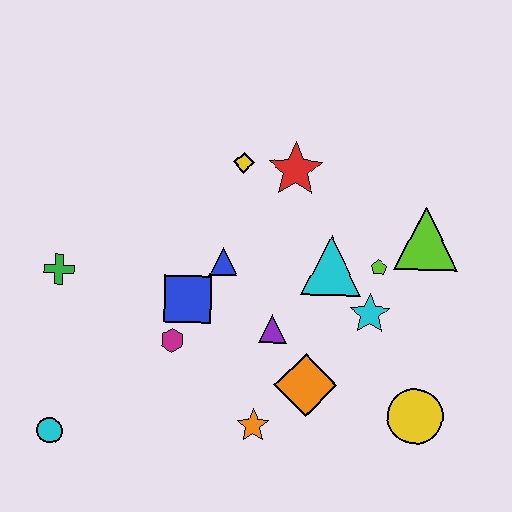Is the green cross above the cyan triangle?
No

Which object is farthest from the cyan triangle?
The cyan circle is farthest from the cyan triangle.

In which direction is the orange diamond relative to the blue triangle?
The orange diamond is below the blue triangle.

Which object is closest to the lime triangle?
The lime pentagon is closest to the lime triangle.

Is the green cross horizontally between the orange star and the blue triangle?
No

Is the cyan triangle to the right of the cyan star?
No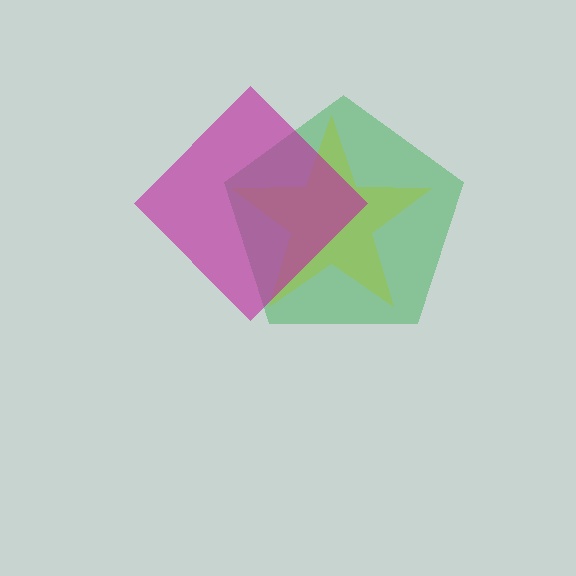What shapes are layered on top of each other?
The layered shapes are: a yellow star, a green pentagon, a magenta diamond.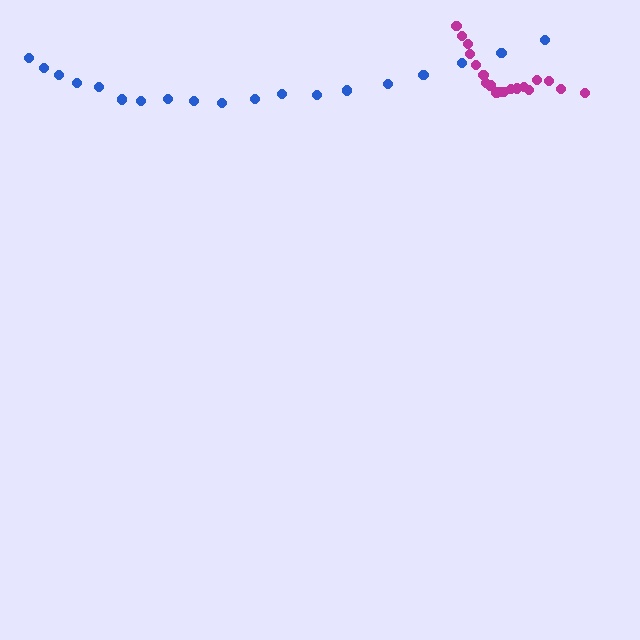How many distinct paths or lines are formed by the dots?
There are 2 distinct paths.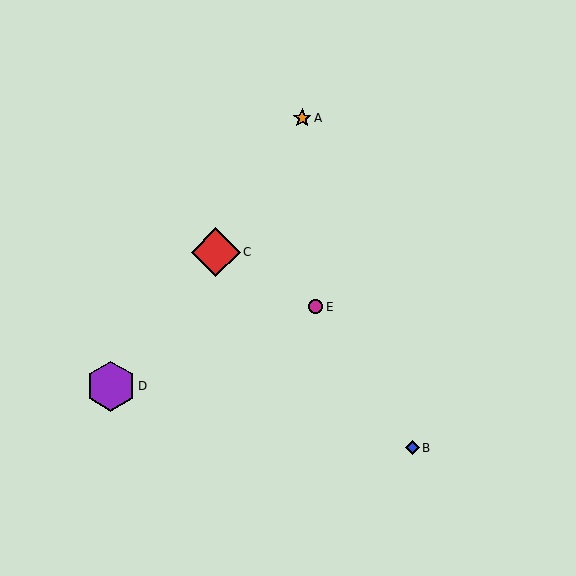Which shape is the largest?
The purple hexagon (labeled D) is the largest.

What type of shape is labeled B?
Shape B is a blue diamond.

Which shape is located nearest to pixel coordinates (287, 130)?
The orange star (labeled A) at (302, 118) is nearest to that location.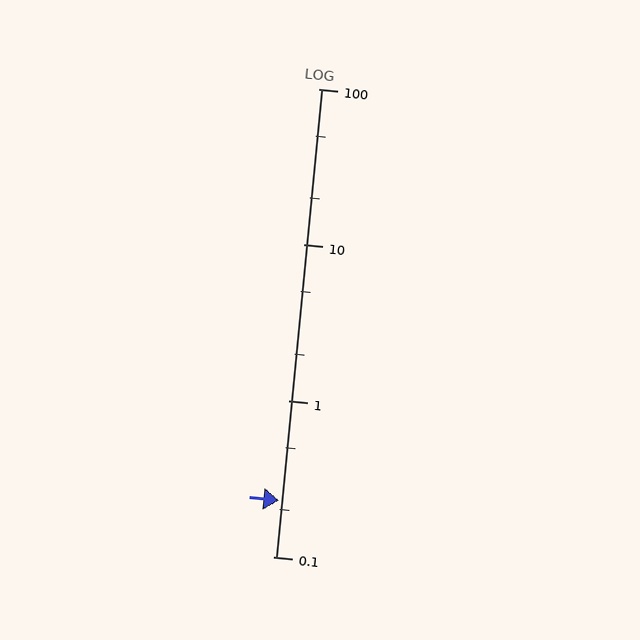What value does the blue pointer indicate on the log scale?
The pointer indicates approximately 0.23.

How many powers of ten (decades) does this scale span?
The scale spans 3 decades, from 0.1 to 100.